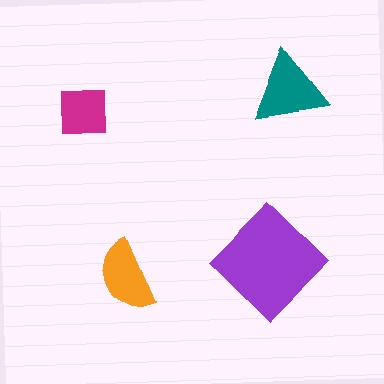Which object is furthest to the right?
The teal triangle is rightmost.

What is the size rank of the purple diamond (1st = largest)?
1st.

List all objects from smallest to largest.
The magenta square, the orange semicircle, the teal triangle, the purple diamond.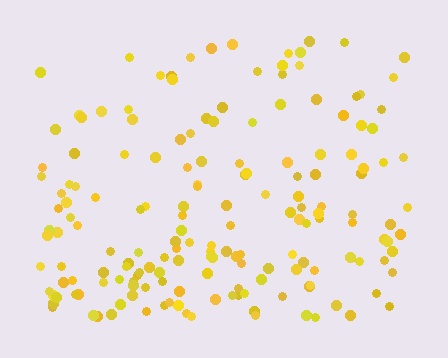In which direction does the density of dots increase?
From top to bottom, with the bottom side densest.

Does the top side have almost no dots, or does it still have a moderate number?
Still a moderate number, just noticeably fewer than the bottom.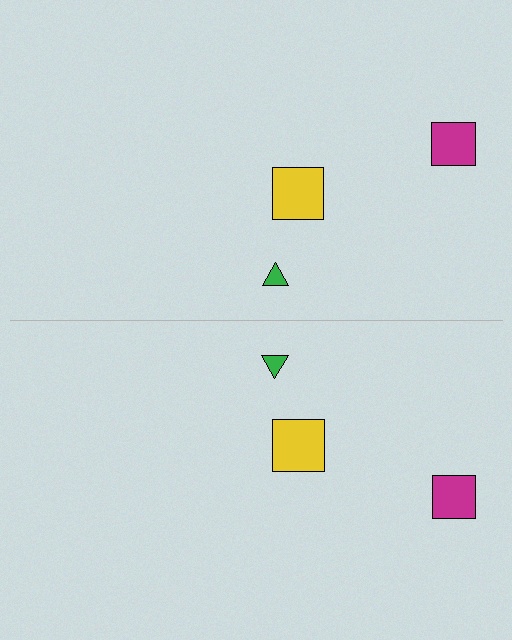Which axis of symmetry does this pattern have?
The pattern has a horizontal axis of symmetry running through the center of the image.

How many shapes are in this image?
There are 6 shapes in this image.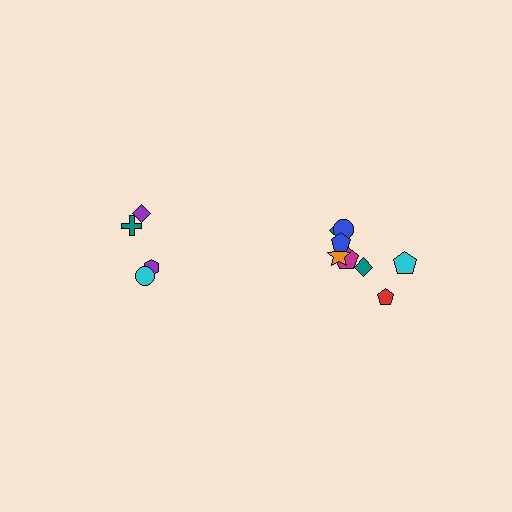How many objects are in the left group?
There are 4 objects.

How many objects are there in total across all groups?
There are 12 objects.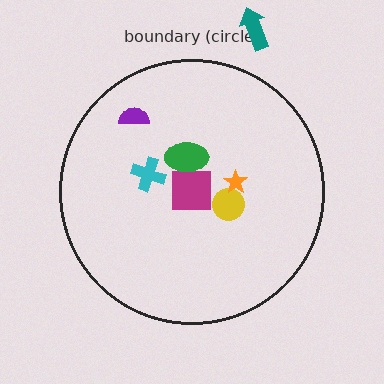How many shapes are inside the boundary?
6 inside, 1 outside.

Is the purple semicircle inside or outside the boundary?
Inside.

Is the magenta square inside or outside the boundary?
Inside.